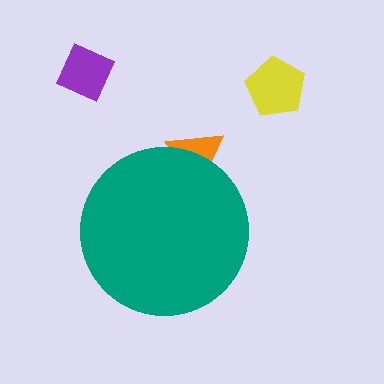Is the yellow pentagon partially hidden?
No, the yellow pentagon is fully visible.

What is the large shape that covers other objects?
A teal circle.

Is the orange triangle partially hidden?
Yes, the orange triangle is partially hidden behind the teal circle.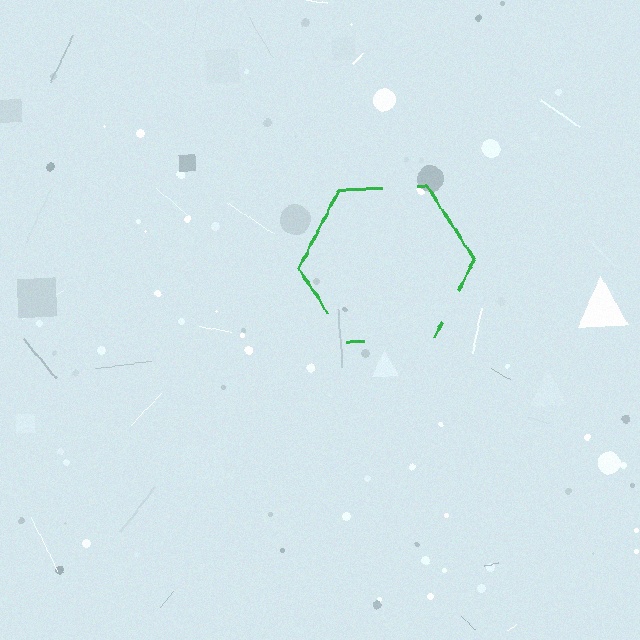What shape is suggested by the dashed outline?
The dashed outline suggests a hexagon.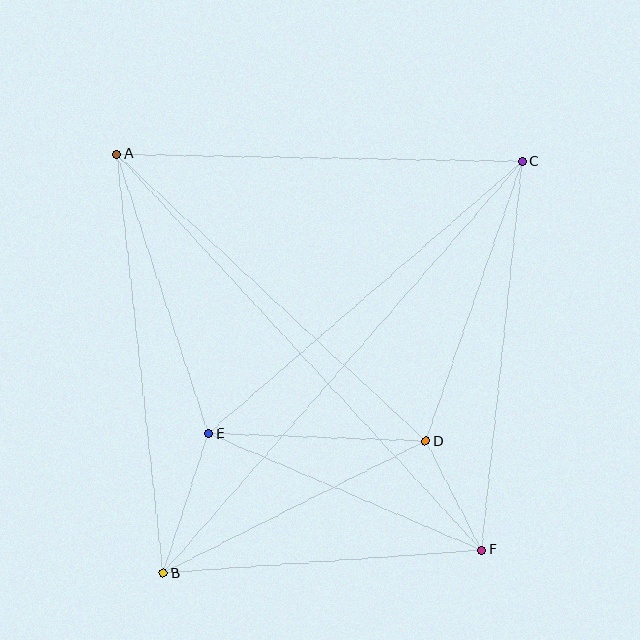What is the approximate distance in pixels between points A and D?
The distance between A and D is approximately 422 pixels.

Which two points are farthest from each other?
Points B and C are farthest from each other.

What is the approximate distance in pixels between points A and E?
The distance between A and E is approximately 294 pixels.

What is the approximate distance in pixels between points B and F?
The distance between B and F is approximately 319 pixels.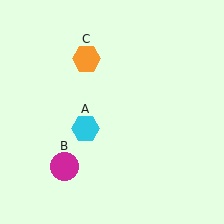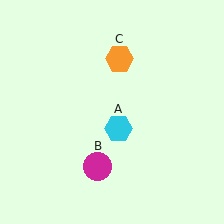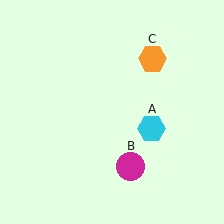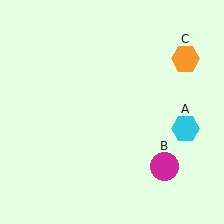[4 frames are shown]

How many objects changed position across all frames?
3 objects changed position: cyan hexagon (object A), magenta circle (object B), orange hexagon (object C).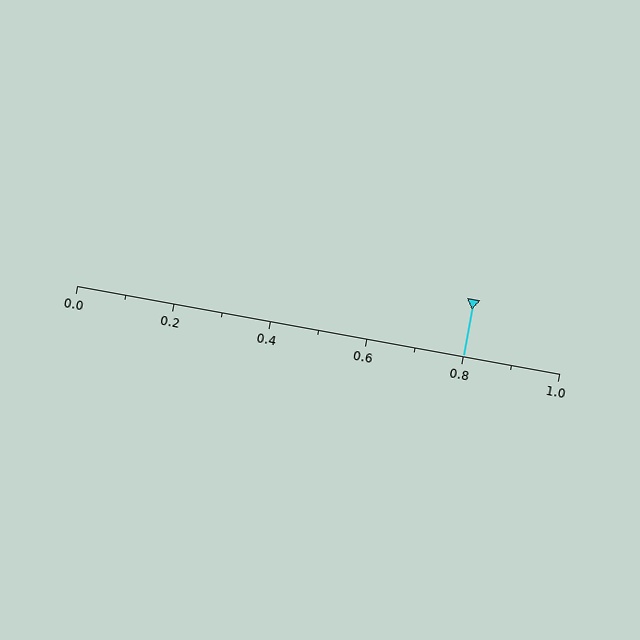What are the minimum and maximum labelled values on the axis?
The axis runs from 0.0 to 1.0.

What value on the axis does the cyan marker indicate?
The marker indicates approximately 0.8.